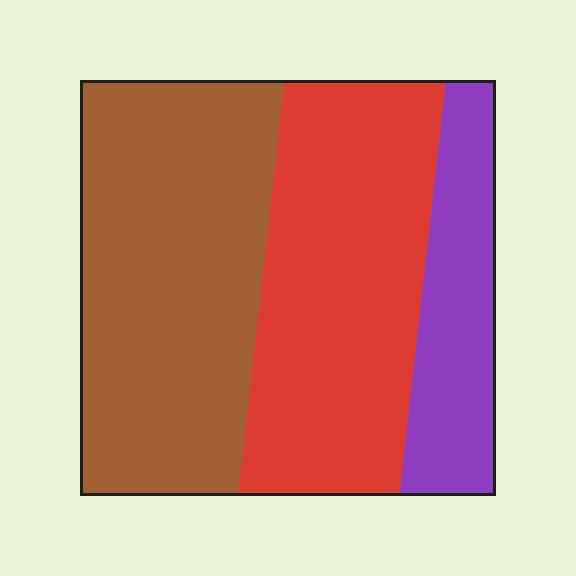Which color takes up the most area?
Brown, at roughly 45%.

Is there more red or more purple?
Red.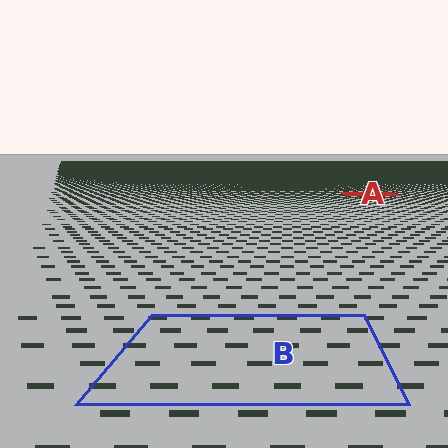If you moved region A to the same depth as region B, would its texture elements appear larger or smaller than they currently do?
They would appear larger. At a closer depth, the same texture elements are projected at a bigger on-screen size.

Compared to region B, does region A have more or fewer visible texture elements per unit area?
Region A has more texture elements per unit area — they are packed more densely because it is farther away.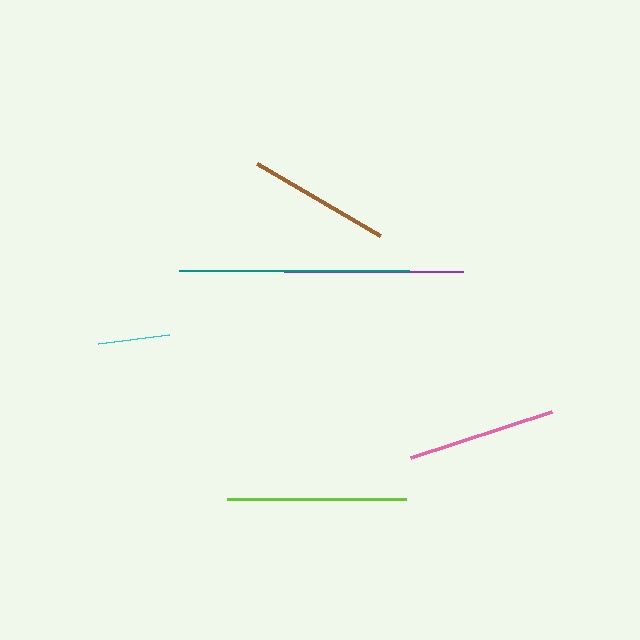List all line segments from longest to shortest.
From longest to shortest: teal, purple, lime, pink, brown, cyan.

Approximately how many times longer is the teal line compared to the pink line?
The teal line is approximately 1.5 times the length of the pink line.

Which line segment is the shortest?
The cyan line is the shortest at approximately 71 pixels.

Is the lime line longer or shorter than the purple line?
The purple line is longer than the lime line.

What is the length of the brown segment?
The brown segment is approximately 142 pixels long.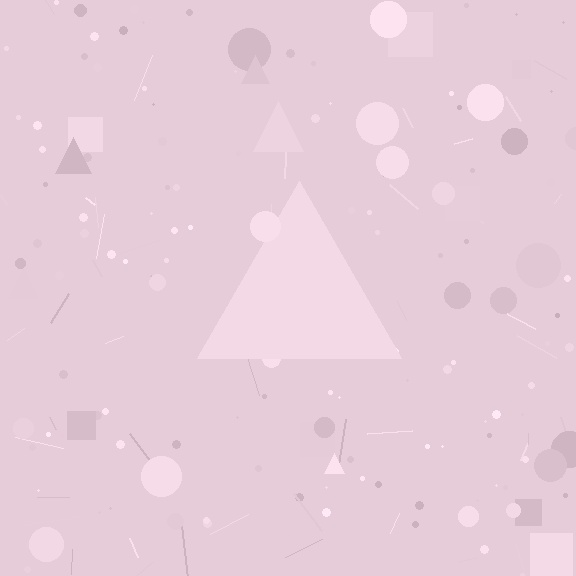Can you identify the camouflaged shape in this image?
The camouflaged shape is a triangle.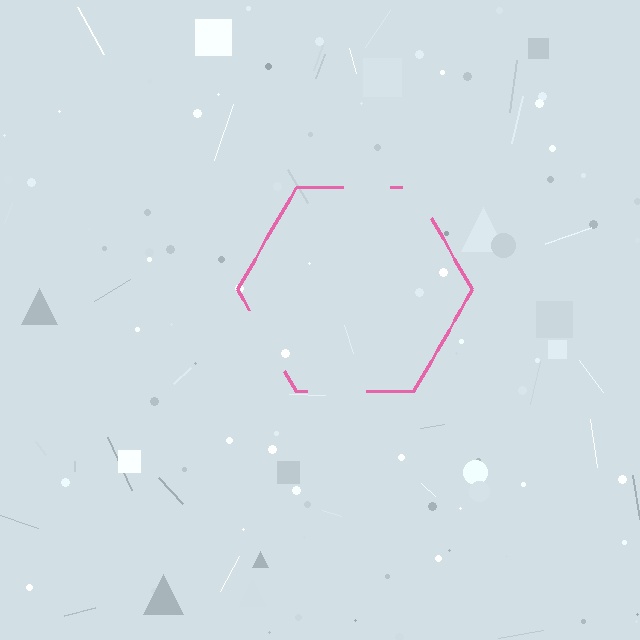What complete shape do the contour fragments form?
The contour fragments form a hexagon.